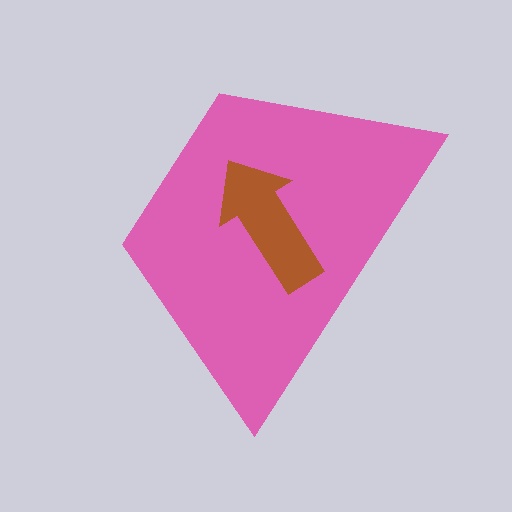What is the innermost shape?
The brown arrow.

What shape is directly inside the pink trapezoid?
The brown arrow.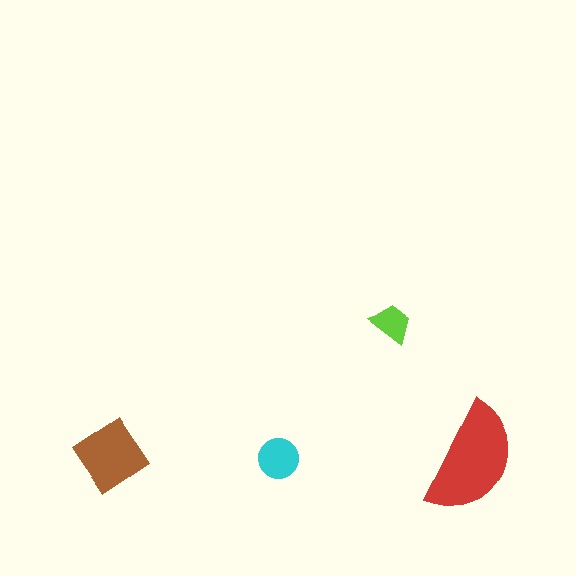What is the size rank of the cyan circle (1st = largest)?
3rd.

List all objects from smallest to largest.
The lime trapezoid, the cyan circle, the brown diamond, the red semicircle.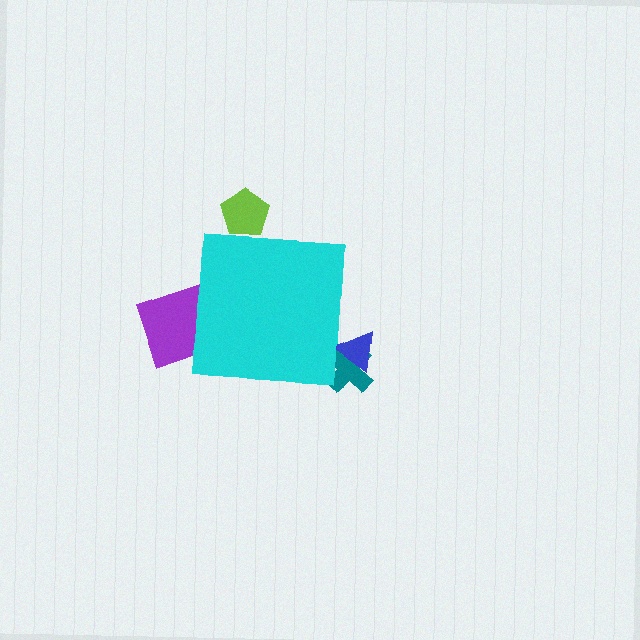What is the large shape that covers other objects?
A cyan square.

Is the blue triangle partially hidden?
Yes, the blue triangle is partially hidden behind the cyan square.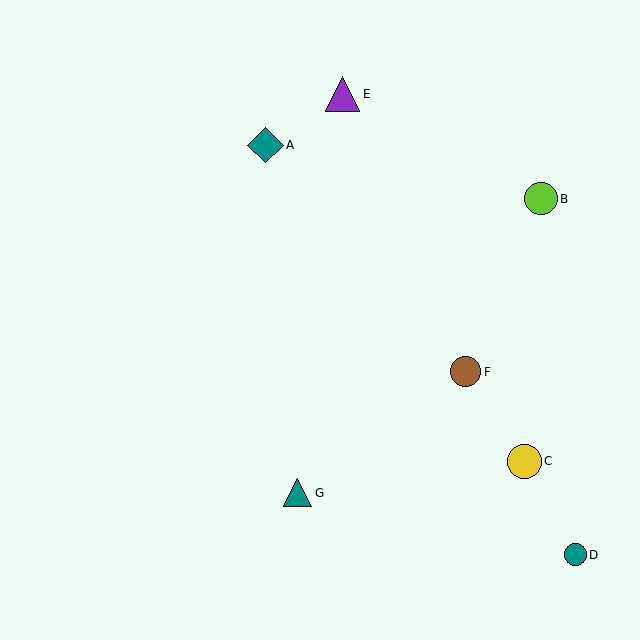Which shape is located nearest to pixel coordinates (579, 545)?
The teal circle (labeled D) at (575, 555) is nearest to that location.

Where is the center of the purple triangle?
The center of the purple triangle is at (342, 94).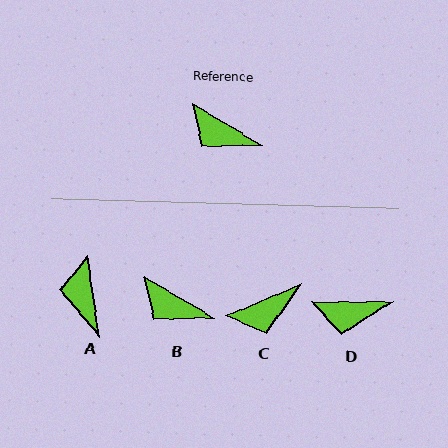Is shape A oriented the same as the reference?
No, it is off by about 51 degrees.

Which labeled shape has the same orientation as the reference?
B.